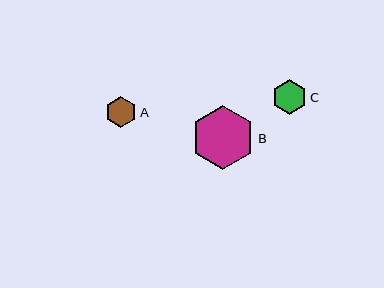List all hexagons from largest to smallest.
From largest to smallest: B, C, A.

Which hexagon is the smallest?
Hexagon A is the smallest with a size of approximately 31 pixels.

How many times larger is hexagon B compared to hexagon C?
Hexagon B is approximately 1.8 times the size of hexagon C.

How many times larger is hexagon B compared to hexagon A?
Hexagon B is approximately 2.1 times the size of hexagon A.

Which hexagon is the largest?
Hexagon B is the largest with a size of approximately 64 pixels.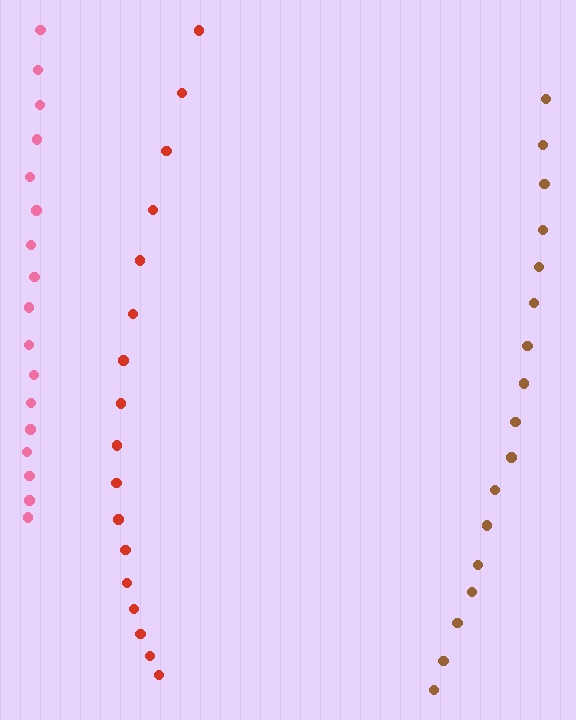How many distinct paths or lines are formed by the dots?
There are 3 distinct paths.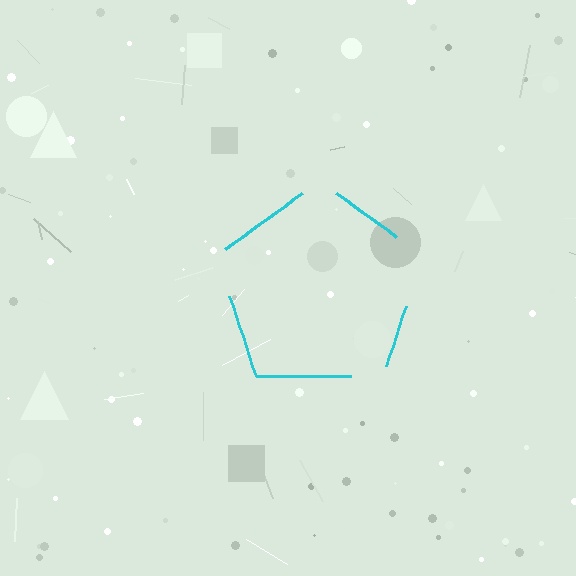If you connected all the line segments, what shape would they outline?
They would outline a pentagon.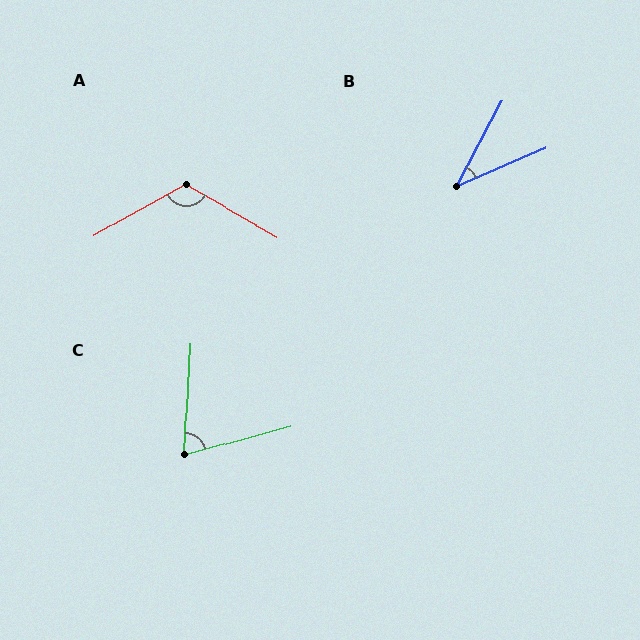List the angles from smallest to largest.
B (39°), C (71°), A (121°).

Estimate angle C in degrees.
Approximately 71 degrees.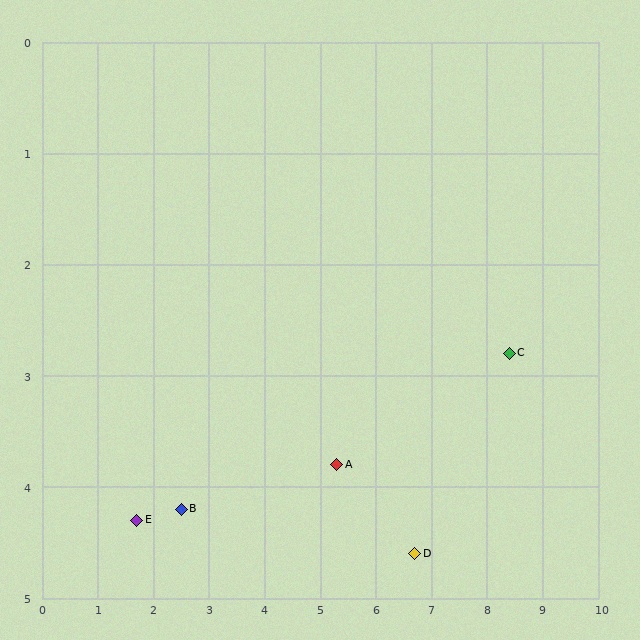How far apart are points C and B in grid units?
Points C and B are about 6.1 grid units apart.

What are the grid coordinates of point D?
Point D is at approximately (6.7, 4.6).